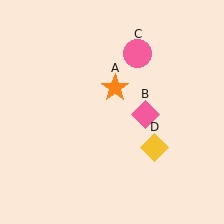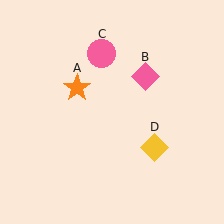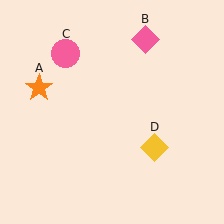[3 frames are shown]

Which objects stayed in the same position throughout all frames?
Yellow diamond (object D) remained stationary.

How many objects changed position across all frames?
3 objects changed position: orange star (object A), pink diamond (object B), pink circle (object C).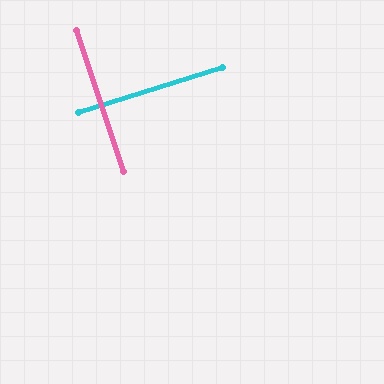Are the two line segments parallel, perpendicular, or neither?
Perpendicular — they meet at approximately 89°.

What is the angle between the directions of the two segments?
Approximately 89 degrees.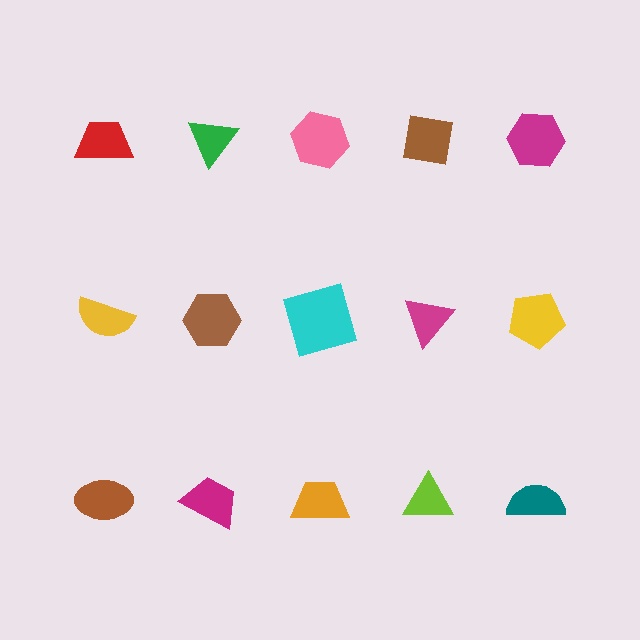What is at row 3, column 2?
A magenta trapezoid.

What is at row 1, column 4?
A brown square.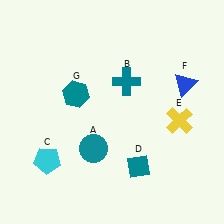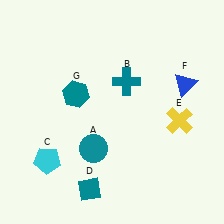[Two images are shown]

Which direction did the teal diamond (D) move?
The teal diamond (D) moved left.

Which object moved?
The teal diamond (D) moved left.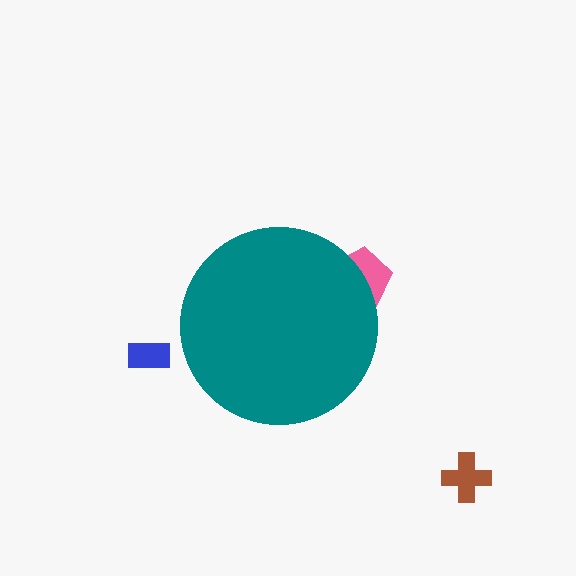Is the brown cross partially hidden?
No, the brown cross is fully visible.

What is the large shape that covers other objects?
A teal circle.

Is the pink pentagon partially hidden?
Yes, the pink pentagon is partially hidden behind the teal circle.